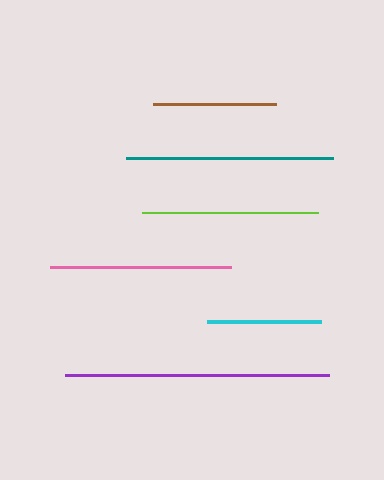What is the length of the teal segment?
The teal segment is approximately 207 pixels long.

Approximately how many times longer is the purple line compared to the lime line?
The purple line is approximately 1.5 times the length of the lime line.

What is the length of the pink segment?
The pink segment is approximately 181 pixels long.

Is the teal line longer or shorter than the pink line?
The teal line is longer than the pink line.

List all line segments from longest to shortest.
From longest to shortest: purple, teal, pink, lime, brown, cyan.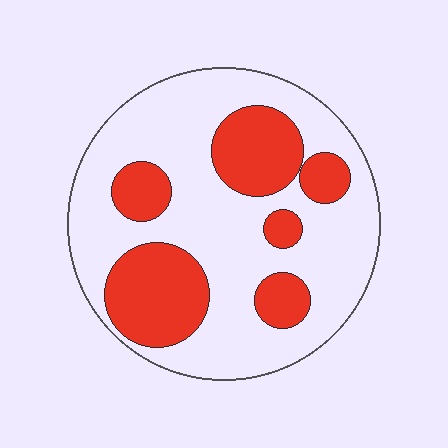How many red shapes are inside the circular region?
6.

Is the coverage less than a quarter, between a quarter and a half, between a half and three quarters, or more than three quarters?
Between a quarter and a half.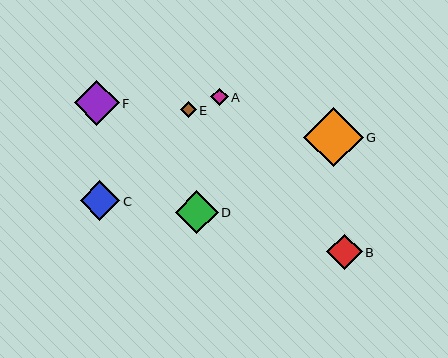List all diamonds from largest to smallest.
From largest to smallest: G, F, D, C, B, A, E.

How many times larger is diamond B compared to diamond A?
Diamond B is approximately 2.1 times the size of diamond A.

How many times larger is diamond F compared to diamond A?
Diamond F is approximately 2.6 times the size of diamond A.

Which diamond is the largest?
Diamond G is the largest with a size of approximately 59 pixels.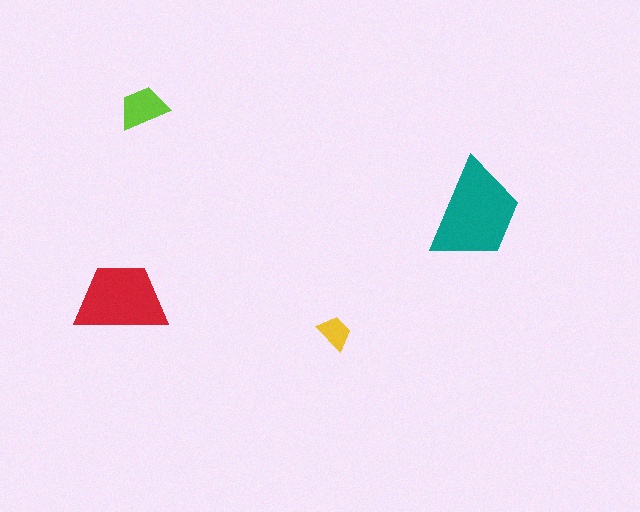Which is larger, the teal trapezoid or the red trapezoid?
The teal one.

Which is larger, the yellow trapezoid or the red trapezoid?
The red one.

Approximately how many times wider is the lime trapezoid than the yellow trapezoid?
About 1.5 times wider.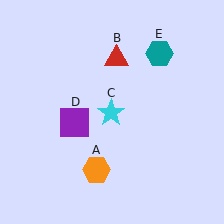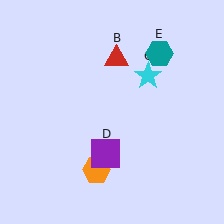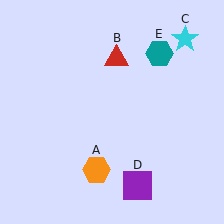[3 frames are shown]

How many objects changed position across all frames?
2 objects changed position: cyan star (object C), purple square (object D).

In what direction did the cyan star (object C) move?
The cyan star (object C) moved up and to the right.